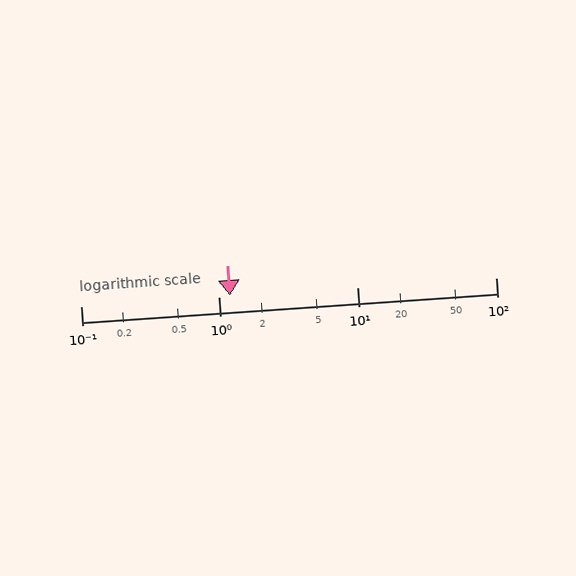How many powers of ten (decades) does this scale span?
The scale spans 3 decades, from 0.1 to 100.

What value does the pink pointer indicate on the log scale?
The pointer indicates approximately 1.2.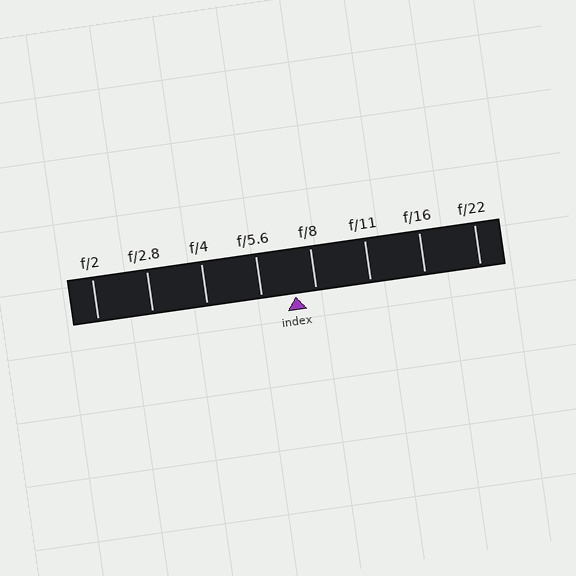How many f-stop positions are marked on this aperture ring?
There are 8 f-stop positions marked.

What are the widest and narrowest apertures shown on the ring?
The widest aperture shown is f/2 and the narrowest is f/22.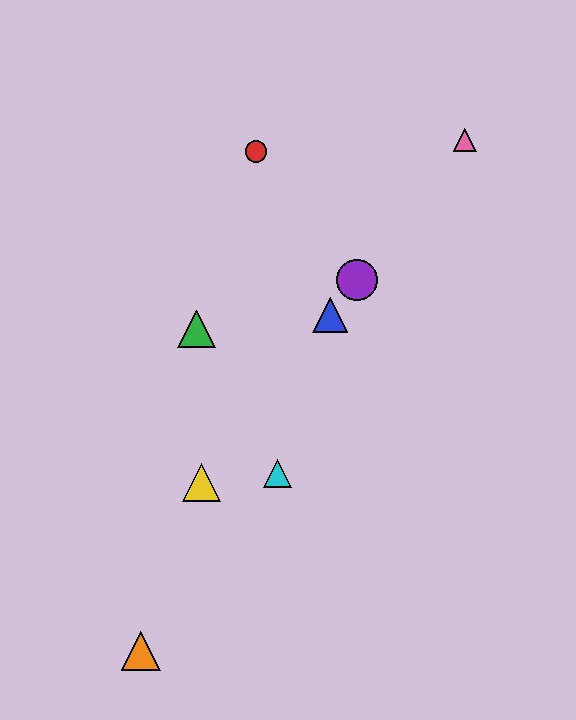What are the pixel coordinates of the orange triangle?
The orange triangle is at (141, 651).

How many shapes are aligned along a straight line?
4 shapes (the blue triangle, the yellow triangle, the purple circle, the pink triangle) are aligned along a straight line.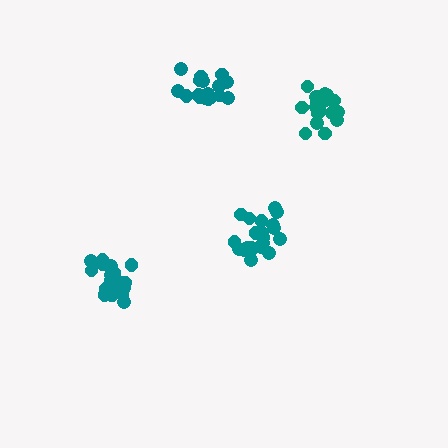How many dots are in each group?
Group 1: 19 dots, Group 2: 21 dots, Group 3: 21 dots, Group 4: 18 dots (79 total).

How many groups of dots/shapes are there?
There are 4 groups.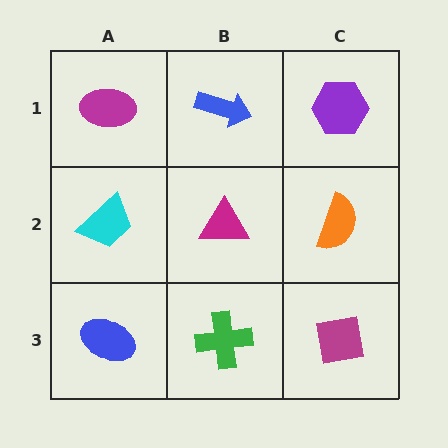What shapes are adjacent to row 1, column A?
A cyan trapezoid (row 2, column A), a blue arrow (row 1, column B).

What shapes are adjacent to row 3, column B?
A magenta triangle (row 2, column B), a blue ellipse (row 3, column A), a magenta square (row 3, column C).